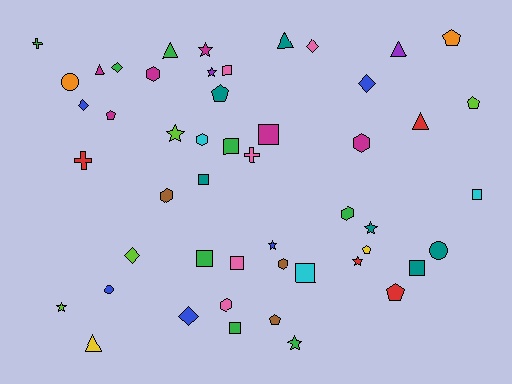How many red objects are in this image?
There are 4 red objects.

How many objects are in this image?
There are 50 objects.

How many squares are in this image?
There are 10 squares.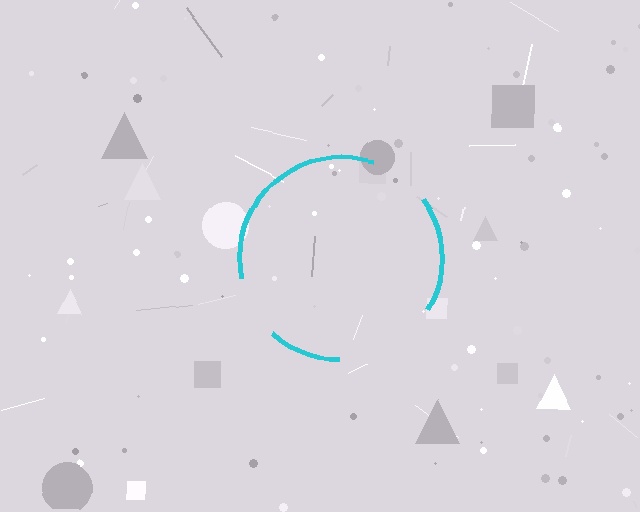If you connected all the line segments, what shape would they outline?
They would outline a circle.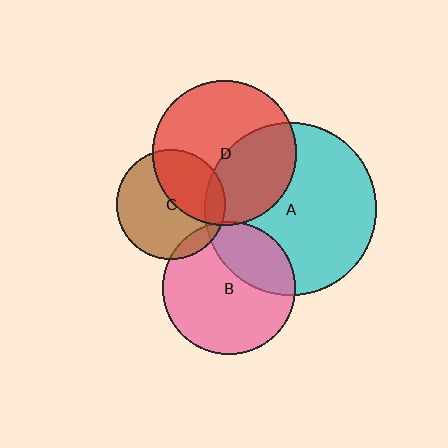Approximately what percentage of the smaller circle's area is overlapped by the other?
Approximately 40%.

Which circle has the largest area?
Circle A (cyan).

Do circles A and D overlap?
Yes.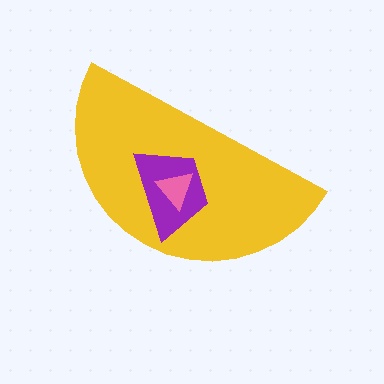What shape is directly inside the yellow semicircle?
The purple trapezoid.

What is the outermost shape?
The yellow semicircle.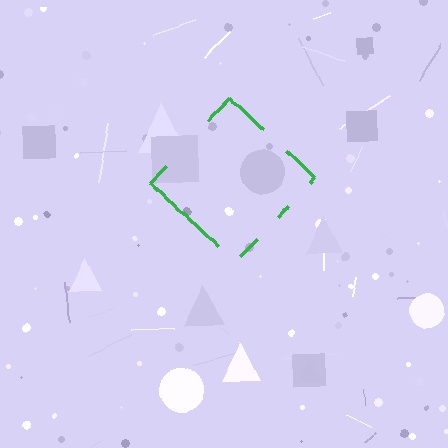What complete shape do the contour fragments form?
The contour fragments form a diamond.